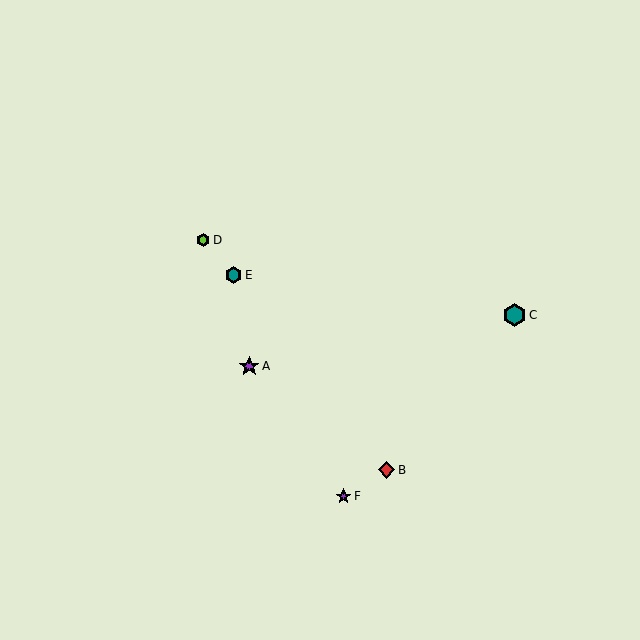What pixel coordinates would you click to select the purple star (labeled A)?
Click at (249, 366) to select the purple star A.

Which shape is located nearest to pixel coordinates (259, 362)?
The purple star (labeled A) at (249, 366) is nearest to that location.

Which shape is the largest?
The teal hexagon (labeled C) is the largest.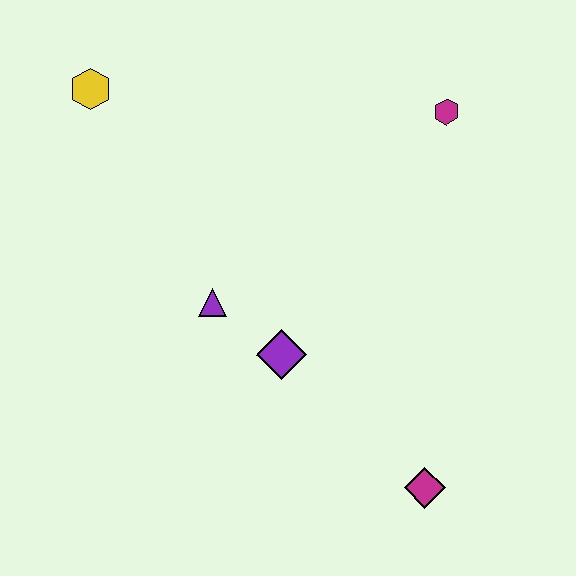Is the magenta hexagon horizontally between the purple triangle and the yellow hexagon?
No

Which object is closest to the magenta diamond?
The purple diamond is closest to the magenta diamond.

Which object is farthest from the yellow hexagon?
The magenta diamond is farthest from the yellow hexagon.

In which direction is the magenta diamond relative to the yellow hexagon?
The magenta diamond is below the yellow hexagon.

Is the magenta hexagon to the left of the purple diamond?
No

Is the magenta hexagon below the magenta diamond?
No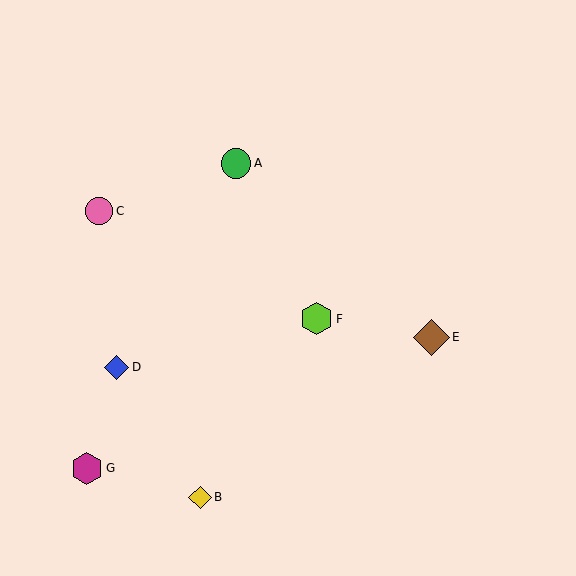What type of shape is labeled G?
Shape G is a magenta hexagon.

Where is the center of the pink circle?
The center of the pink circle is at (99, 211).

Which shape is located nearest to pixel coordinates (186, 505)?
The yellow diamond (labeled B) at (200, 497) is nearest to that location.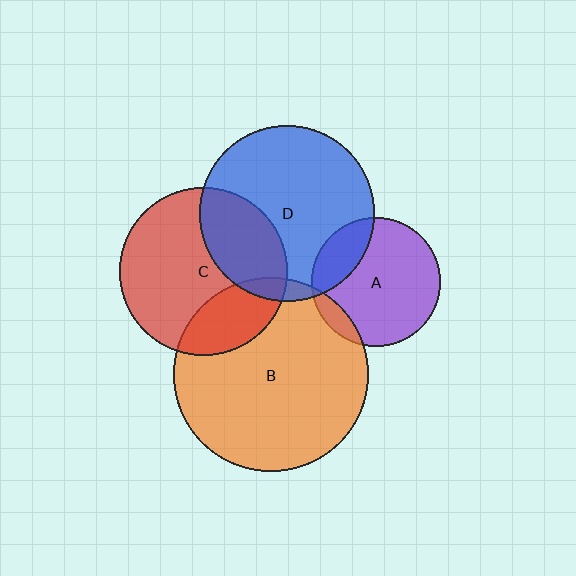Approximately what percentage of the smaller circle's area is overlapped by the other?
Approximately 5%.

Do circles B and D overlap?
Yes.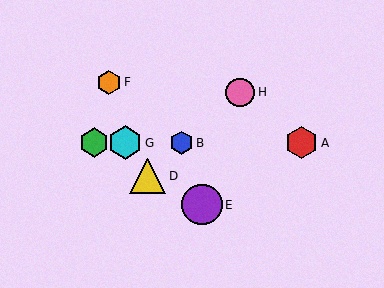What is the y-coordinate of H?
Object H is at y≈92.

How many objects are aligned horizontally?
4 objects (A, B, C, G) are aligned horizontally.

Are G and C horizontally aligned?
Yes, both are at y≈143.